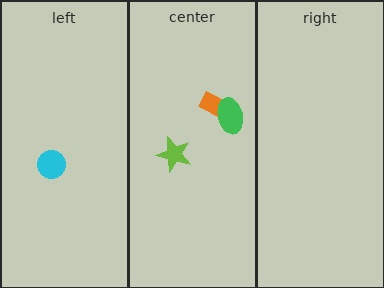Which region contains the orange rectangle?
The center region.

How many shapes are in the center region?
3.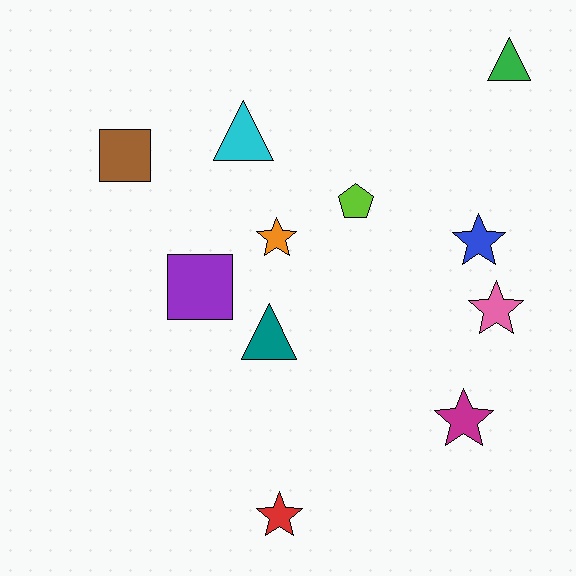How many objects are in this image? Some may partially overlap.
There are 11 objects.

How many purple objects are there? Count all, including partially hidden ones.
There is 1 purple object.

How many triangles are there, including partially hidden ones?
There are 3 triangles.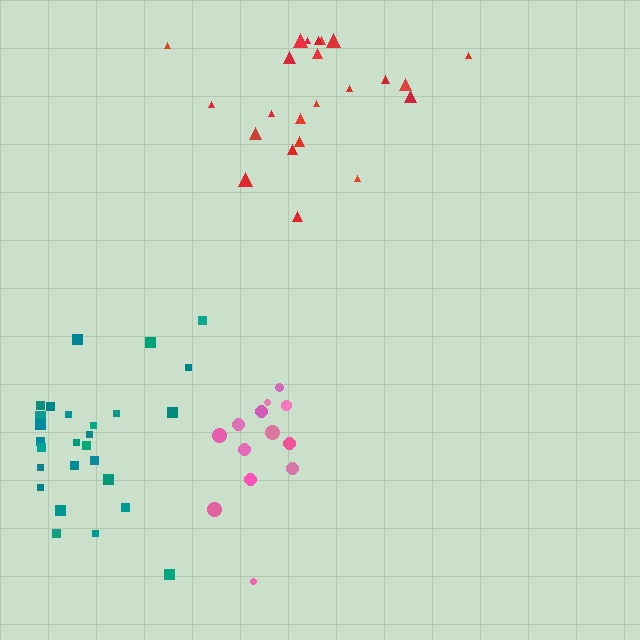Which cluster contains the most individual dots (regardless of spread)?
Teal (27).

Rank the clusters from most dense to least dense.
pink, teal, red.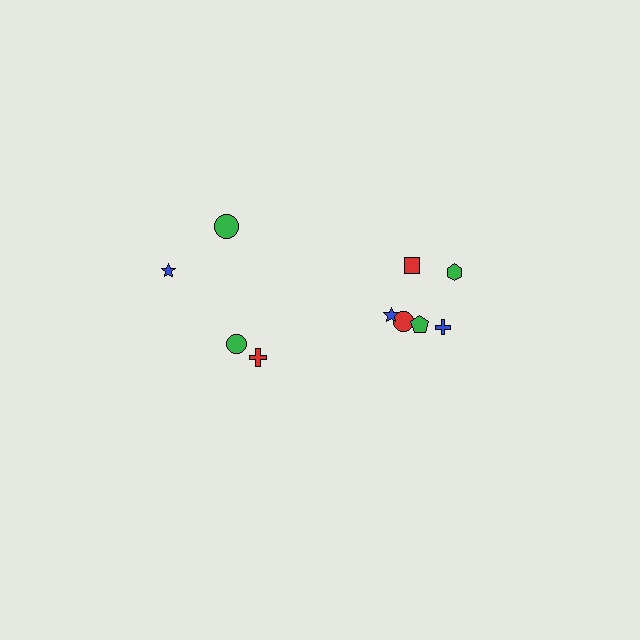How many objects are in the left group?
There are 4 objects.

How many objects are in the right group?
There are 6 objects.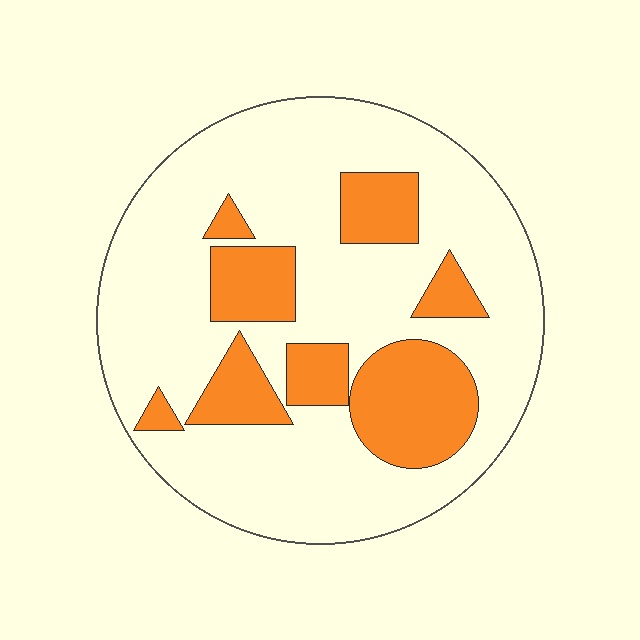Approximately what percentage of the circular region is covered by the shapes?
Approximately 25%.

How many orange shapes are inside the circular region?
8.